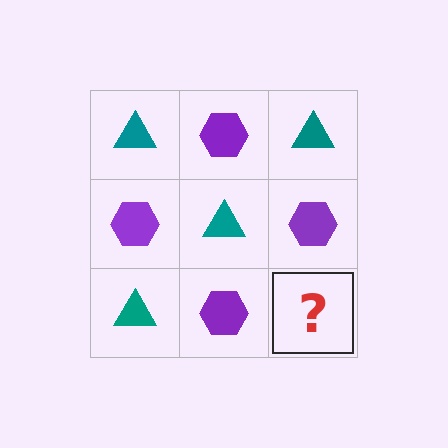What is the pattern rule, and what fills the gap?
The rule is that it alternates teal triangle and purple hexagon in a checkerboard pattern. The gap should be filled with a teal triangle.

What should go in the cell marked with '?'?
The missing cell should contain a teal triangle.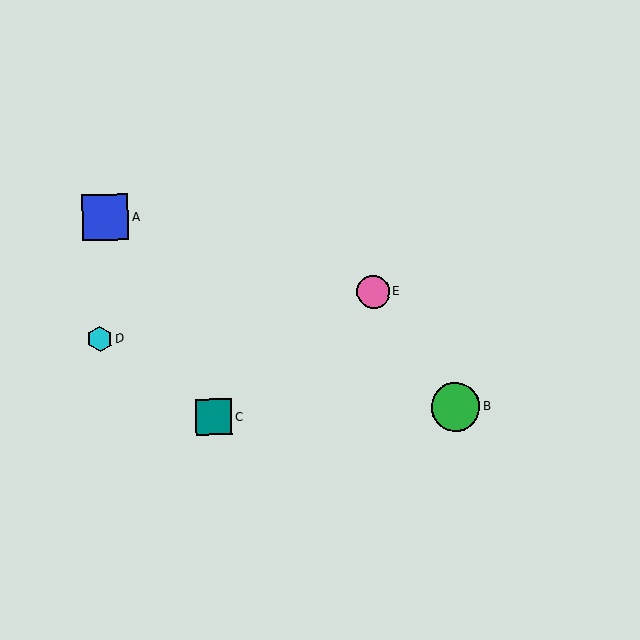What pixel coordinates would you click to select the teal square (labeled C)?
Click at (214, 417) to select the teal square C.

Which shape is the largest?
The green circle (labeled B) is the largest.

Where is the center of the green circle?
The center of the green circle is at (456, 407).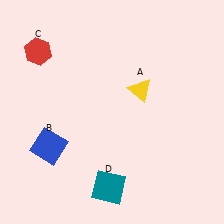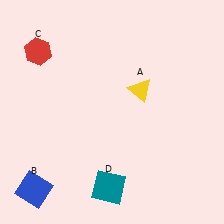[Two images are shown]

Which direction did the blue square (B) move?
The blue square (B) moved down.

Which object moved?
The blue square (B) moved down.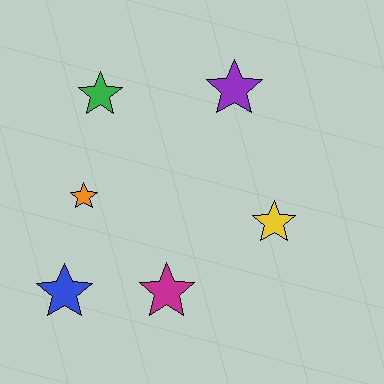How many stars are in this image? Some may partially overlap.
There are 6 stars.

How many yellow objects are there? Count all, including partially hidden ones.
There is 1 yellow object.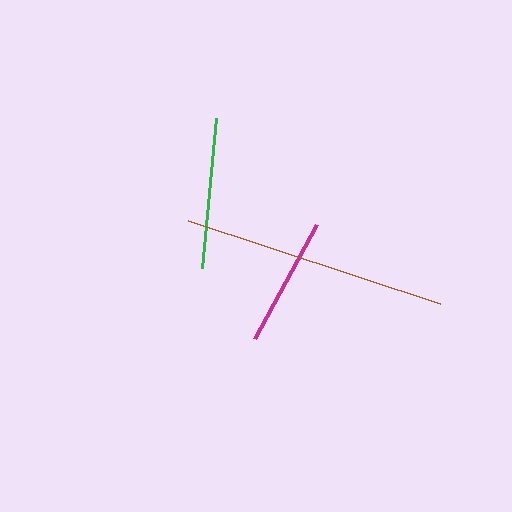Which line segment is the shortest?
The magenta line is the shortest at approximately 129 pixels.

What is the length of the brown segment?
The brown segment is approximately 265 pixels long.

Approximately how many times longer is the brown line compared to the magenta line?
The brown line is approximately 2.0 times the length of the magenta line.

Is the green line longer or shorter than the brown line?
The brown line is longer than the green line.